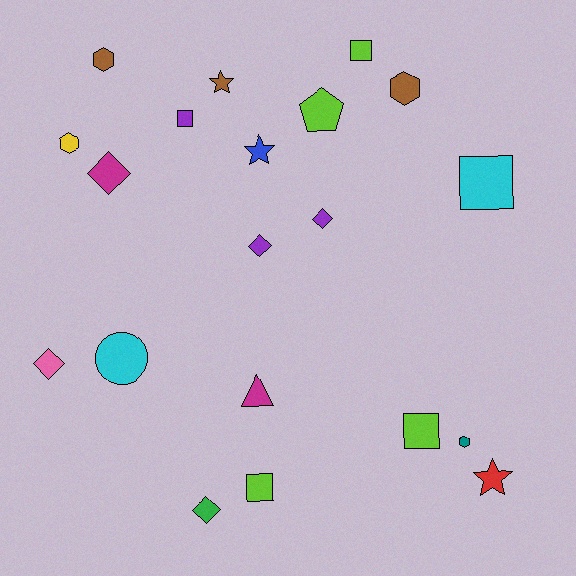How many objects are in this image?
There are 20 objects.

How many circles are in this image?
There is 1 circle.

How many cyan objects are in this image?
There are 2 cyan objects.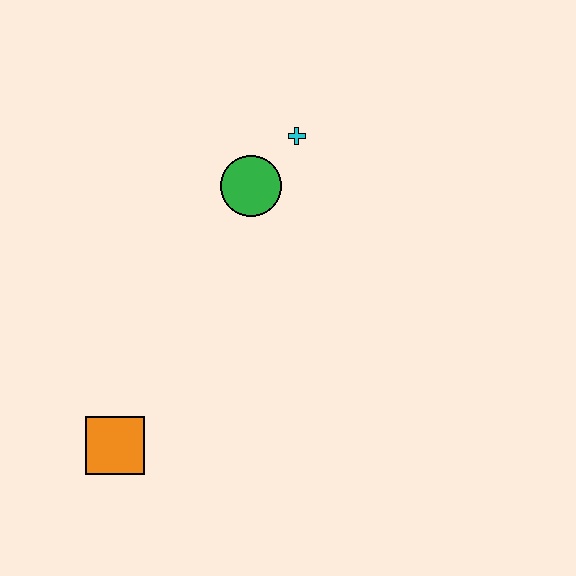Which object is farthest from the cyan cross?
The orange square is farthest from the cyan cross.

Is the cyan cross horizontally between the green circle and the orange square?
No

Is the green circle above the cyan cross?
No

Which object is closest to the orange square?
The green circle is closest to the orange square.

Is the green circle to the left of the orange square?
No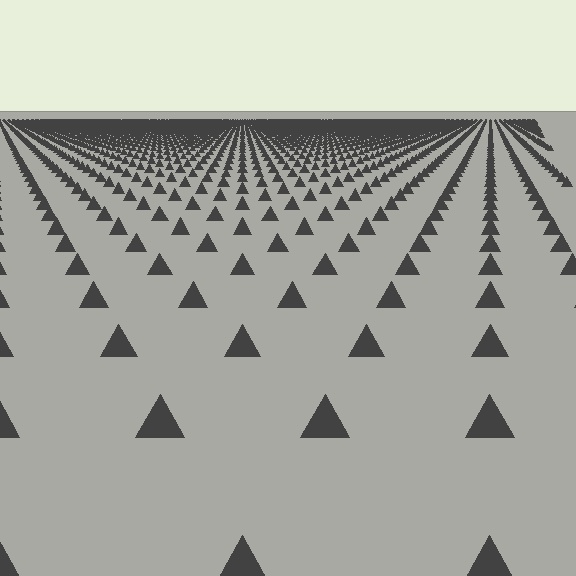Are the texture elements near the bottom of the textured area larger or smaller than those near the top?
Larger. Near the bottom, elements are closer to the viewer and appear at a bigger on-screen size.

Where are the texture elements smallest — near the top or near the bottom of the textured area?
Near the top.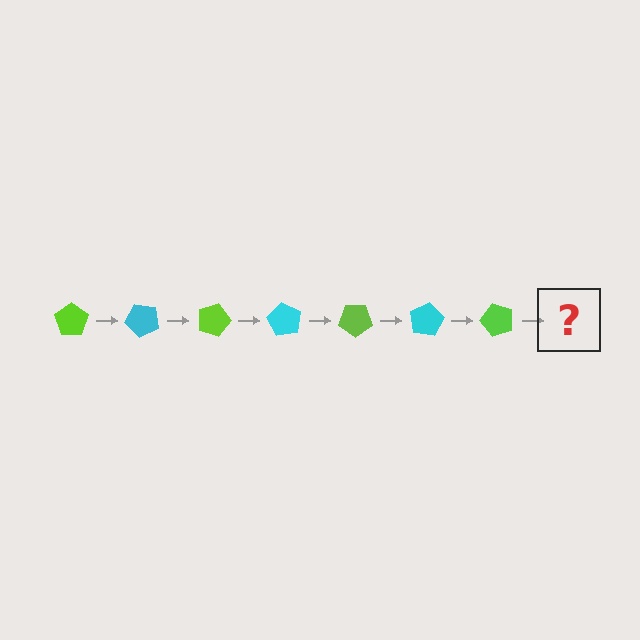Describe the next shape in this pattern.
It should be a cyan pentagon, rotated 315 degrees from the start.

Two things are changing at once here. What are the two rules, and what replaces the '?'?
The two rules are that it rotates 45 degrees each step and the color cycles through lime and cyan. The '?' should be a cyan pentagon, rotated 315 degrees from the start.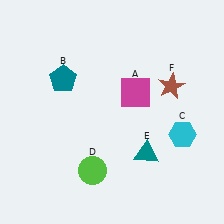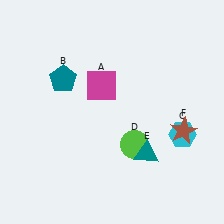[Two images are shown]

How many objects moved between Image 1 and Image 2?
3 objects moved between the two images.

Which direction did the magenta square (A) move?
The magenta square (A) moved left.